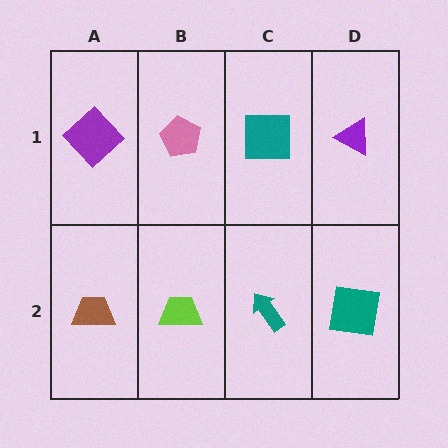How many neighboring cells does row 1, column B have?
3.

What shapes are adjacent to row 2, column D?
A purple triangle (row 1, column D), a teal arrow (row 2, column C).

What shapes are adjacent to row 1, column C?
A teal arrow (row 2, column C), a pink pentagon (row 1, column B), a purple triangle (row 1, column D).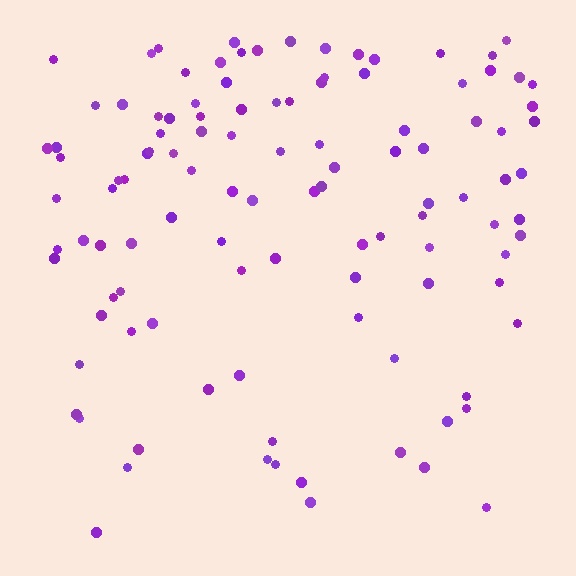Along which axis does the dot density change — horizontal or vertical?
Vertical.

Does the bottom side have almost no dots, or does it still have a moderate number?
Still a moderate number, just noticeably fewer than the top.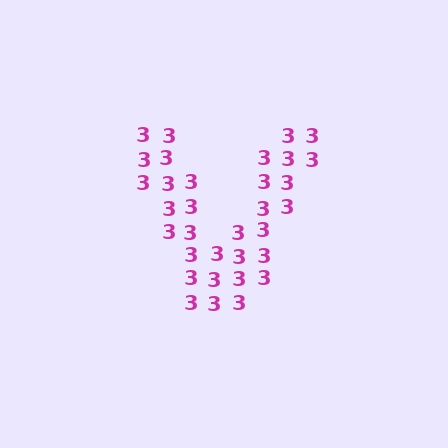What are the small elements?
The small elements are digit 3's.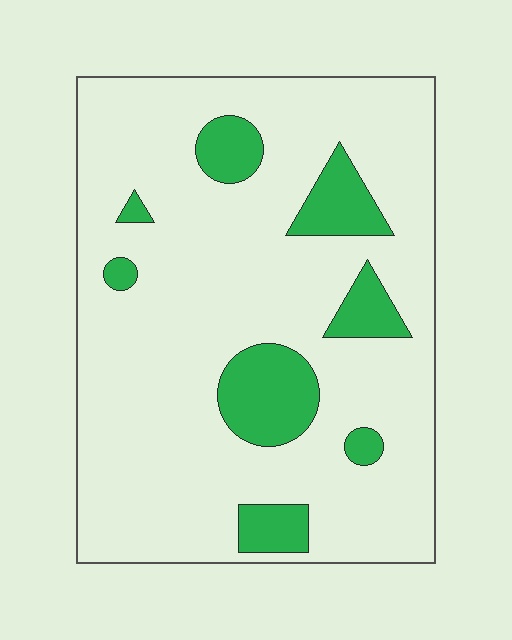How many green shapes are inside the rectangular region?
8.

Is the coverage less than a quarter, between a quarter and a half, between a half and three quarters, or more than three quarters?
Less than a quarter.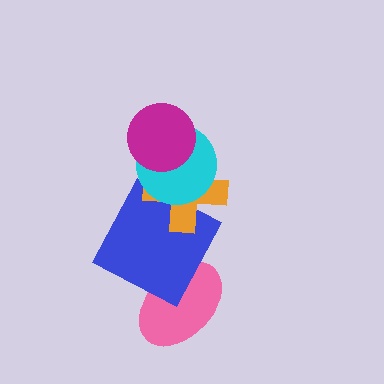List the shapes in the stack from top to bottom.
From top to bottom: the magenta circle, the cyan circle, the orange cross, the blue square, the pink ellipse.